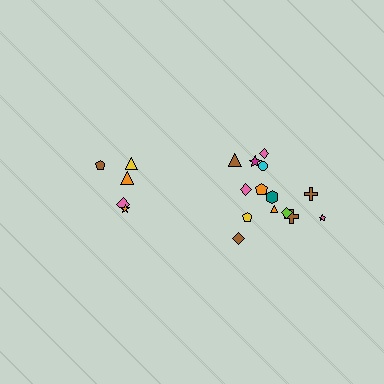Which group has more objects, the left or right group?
The right group.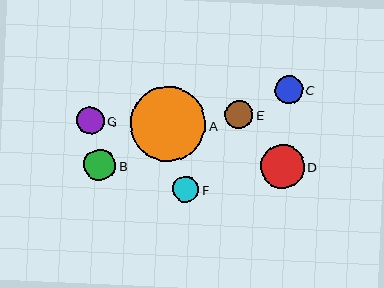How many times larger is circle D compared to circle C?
Circle D is approximately 1.5 times the size of circle C.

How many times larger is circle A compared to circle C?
Circle A is approximately 2.7 times the size of circle C.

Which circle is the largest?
Circle A is the largest with a size of approximately 75 pixels.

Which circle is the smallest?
Circle F is the smallest with a size of approximately 26 pixels.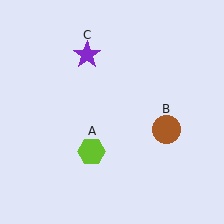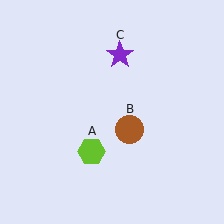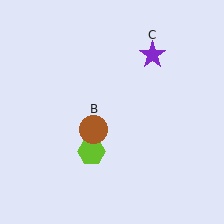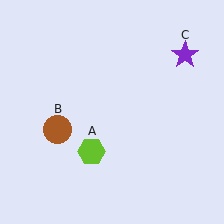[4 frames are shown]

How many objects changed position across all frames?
2 objects changed position: brown circle (object B), purple star (object C).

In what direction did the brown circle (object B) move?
The brown circle (object B) moved left.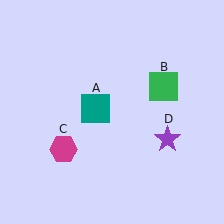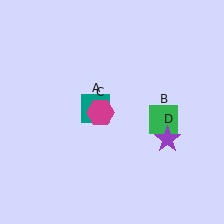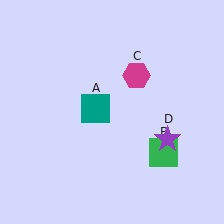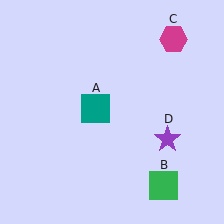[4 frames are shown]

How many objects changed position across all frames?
2 objects changed position: green square (object B), magenta hexagon (object C).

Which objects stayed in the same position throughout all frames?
Teal square (object A) and purple star (object D) remained stationary.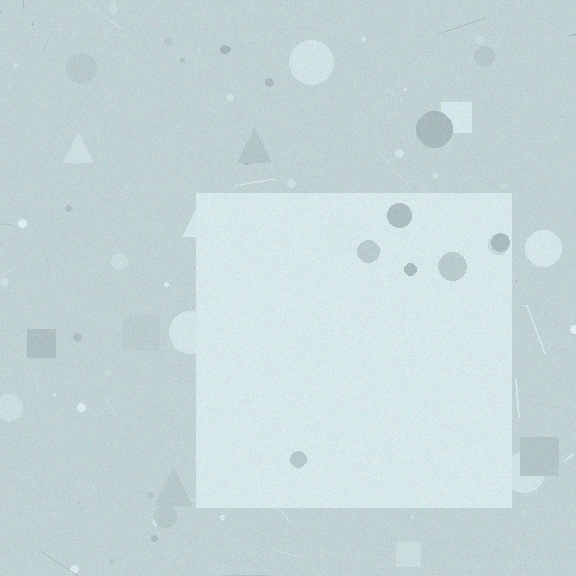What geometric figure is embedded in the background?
A square is embedded in the background.